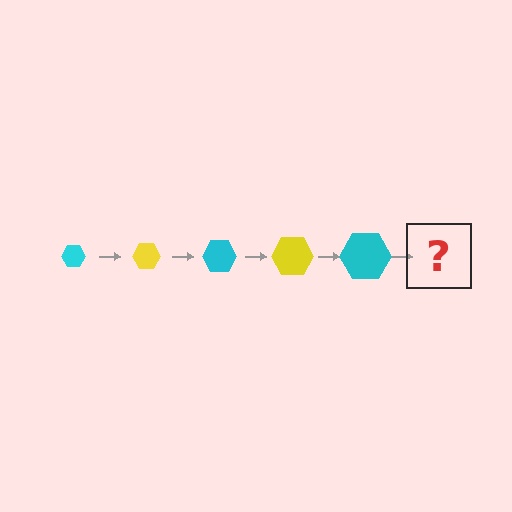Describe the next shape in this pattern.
It should be a yellow hexagon, larger than the previous one.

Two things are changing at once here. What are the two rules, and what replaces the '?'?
The two rules are that the hexagon grows larger each step and the color cycles through cyan and yellow. The '?' should be a yellow hexagon, larger than the previous one.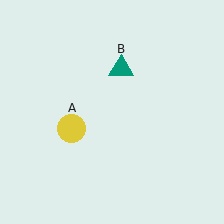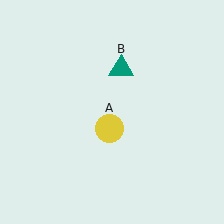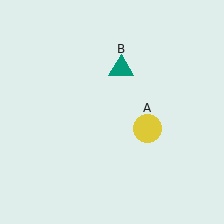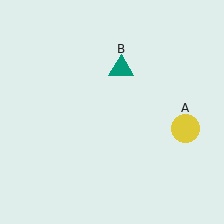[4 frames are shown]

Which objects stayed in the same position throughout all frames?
Teal triangle (object B) remained stationary.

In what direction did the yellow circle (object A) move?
The yellow circle (object A) moved right.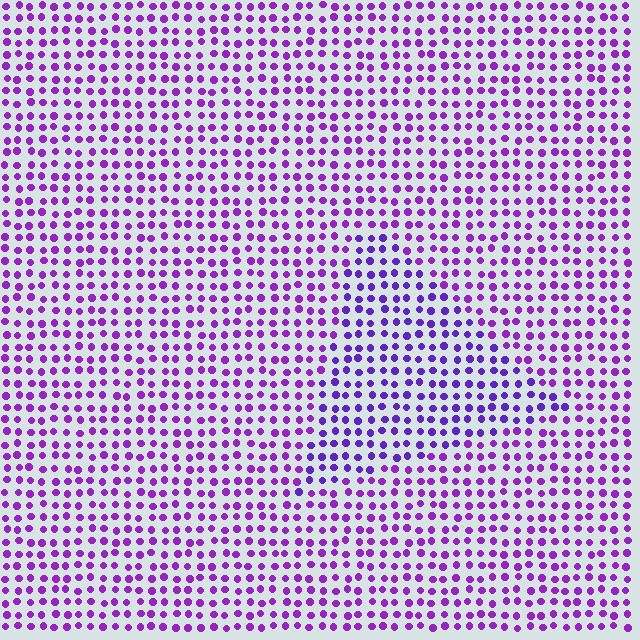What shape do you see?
I see a triangle.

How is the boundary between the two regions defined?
The boundary is defined purely by a slight shift in hue (about 22 degrees). Spacing, size, and orientation are identical on both sides.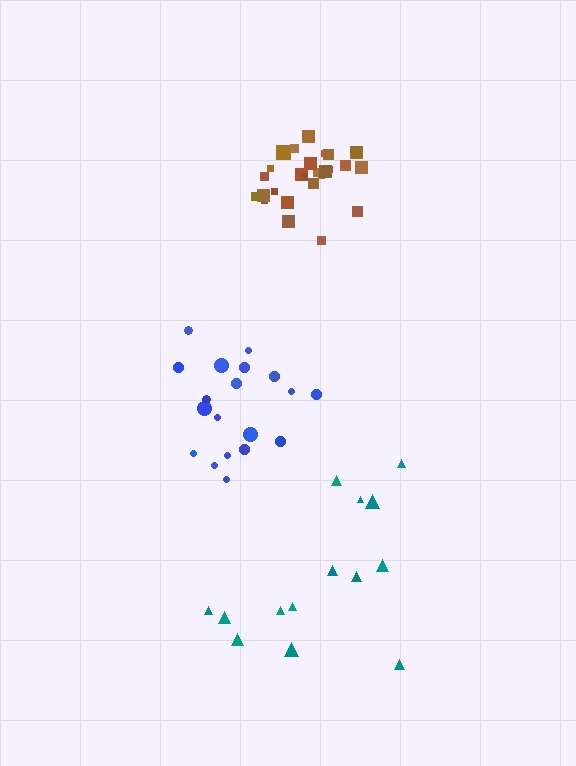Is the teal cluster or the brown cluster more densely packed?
Brown.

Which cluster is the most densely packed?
Brown.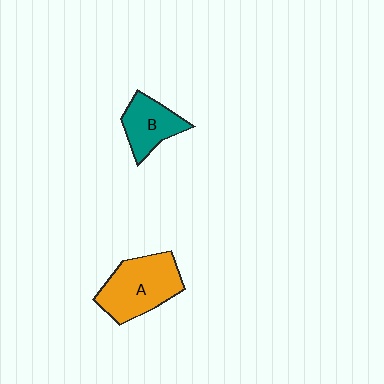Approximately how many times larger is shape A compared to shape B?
Approximately 1.6 times.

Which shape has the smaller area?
Shape B (teal).